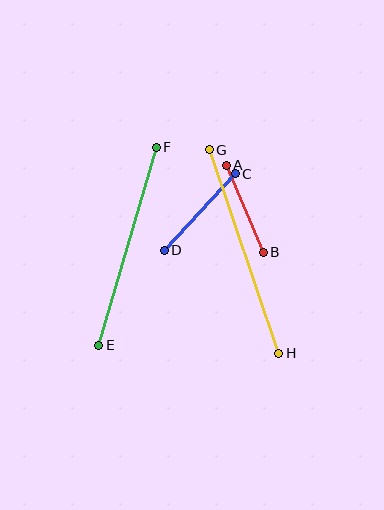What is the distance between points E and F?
The distance is approximately 206 pixels.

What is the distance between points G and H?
The distance is approximately 215 pixels.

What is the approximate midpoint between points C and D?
The midpoint is at approximately (200, 212) pixels.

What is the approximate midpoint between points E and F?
The midpoint is at approximately (128, 246) pixels.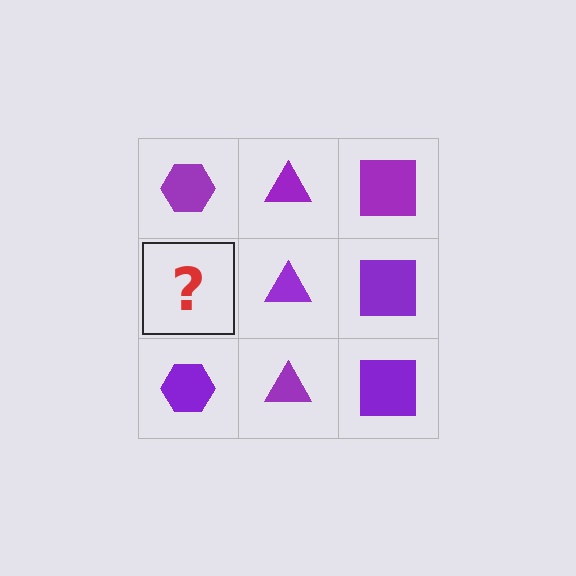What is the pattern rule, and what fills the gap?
The rule is that each column has a consistent shape. The gap should be filled with a purple hexagon.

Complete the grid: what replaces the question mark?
The question mark should be replaced with a purple hexagon.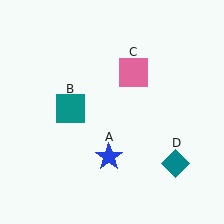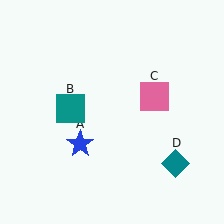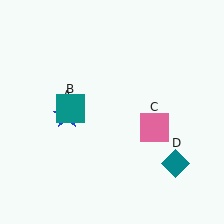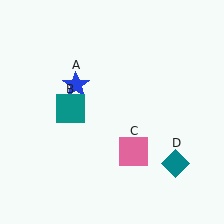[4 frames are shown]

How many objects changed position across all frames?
2 objects changed position: blue star (object A), pink square (object C).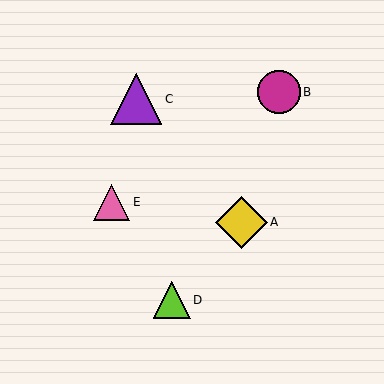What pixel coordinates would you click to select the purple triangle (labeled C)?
Click at (136, 99) to select the purple triangle C.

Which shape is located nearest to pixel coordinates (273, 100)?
The magenta circle (labeled B) at (279, 92) is nearest to that location.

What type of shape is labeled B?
Shape B is a magenta circle.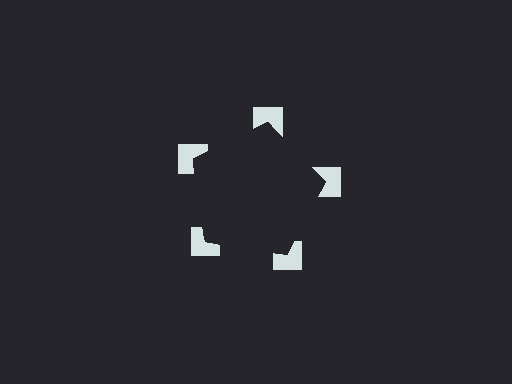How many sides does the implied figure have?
5 sides.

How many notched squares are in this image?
There are 5 — one at each vertex of the illusory pentagon.